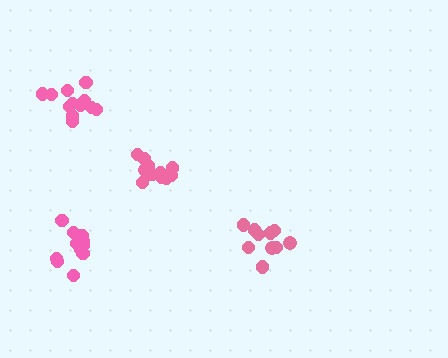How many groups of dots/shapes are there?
There are 4 groups.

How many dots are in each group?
Group 1: 10 dots, Group 2: 12 dots, Group 3: 12 dots, Group 4: 12 dots (46 total).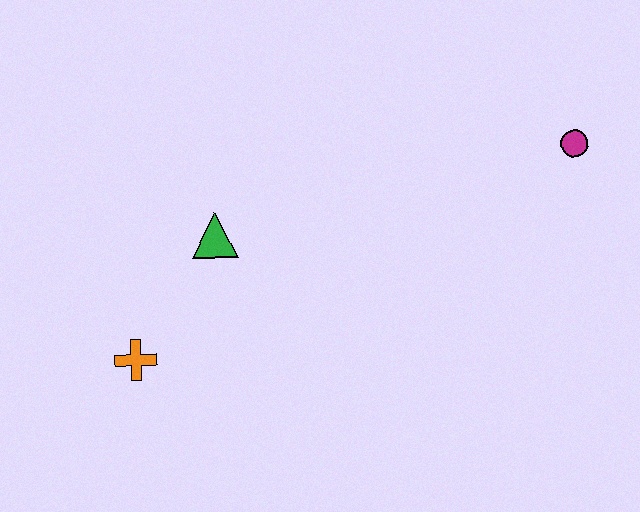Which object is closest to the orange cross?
The green triangle is closest to the orange cross.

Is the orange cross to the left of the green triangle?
Yes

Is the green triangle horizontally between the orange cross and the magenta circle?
Yes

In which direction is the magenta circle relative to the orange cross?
The magenta circle is to the right of the orange cross.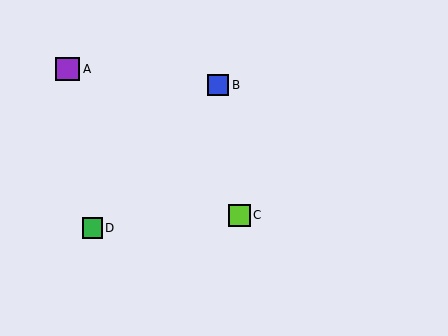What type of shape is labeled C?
Shape C is a lime square.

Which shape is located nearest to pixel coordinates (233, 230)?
The lime square (labeled C) at (239, 215) is nearest to that location.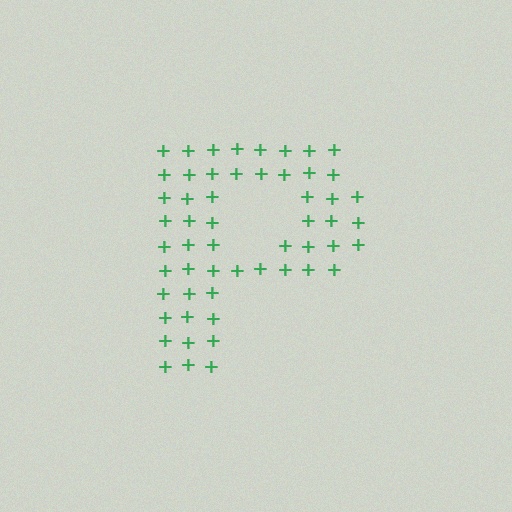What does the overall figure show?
The overall figure shows the letter P.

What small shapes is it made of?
It is made of small plus signs.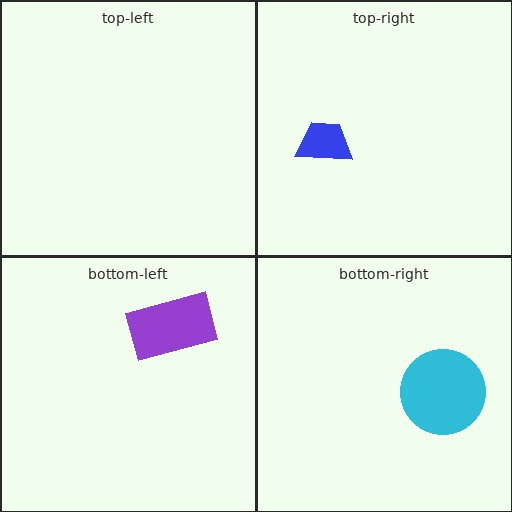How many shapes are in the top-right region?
1.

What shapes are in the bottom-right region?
The cyan circle.